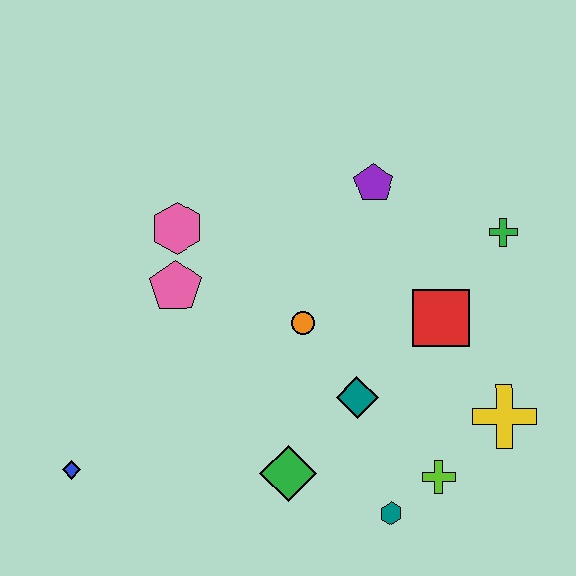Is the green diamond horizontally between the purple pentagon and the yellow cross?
No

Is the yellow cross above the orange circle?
No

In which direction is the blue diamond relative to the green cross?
The blue diamond is to the left of the green cross.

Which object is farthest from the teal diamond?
The blue diamond is farthest from the teal diamond.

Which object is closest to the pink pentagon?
The pink hexagon is closest to the pink pentagon.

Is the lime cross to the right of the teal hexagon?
Yes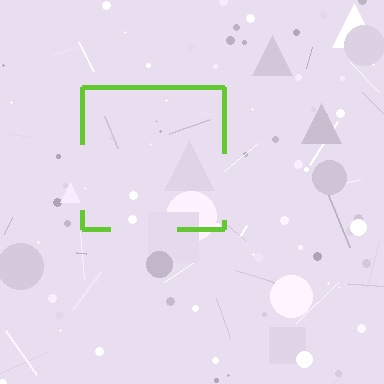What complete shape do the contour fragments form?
The contour fragments form a square.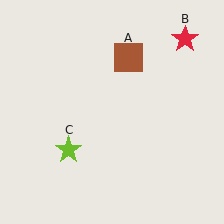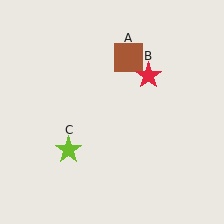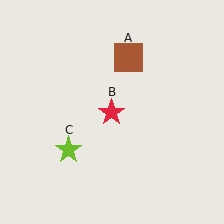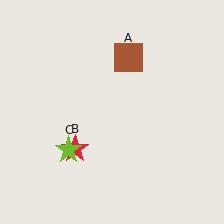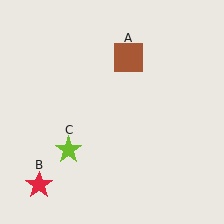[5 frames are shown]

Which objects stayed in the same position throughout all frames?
Brown square (object A) and lime star (object C) remained stationary.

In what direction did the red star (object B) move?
The red star (object B) moved down and to the left.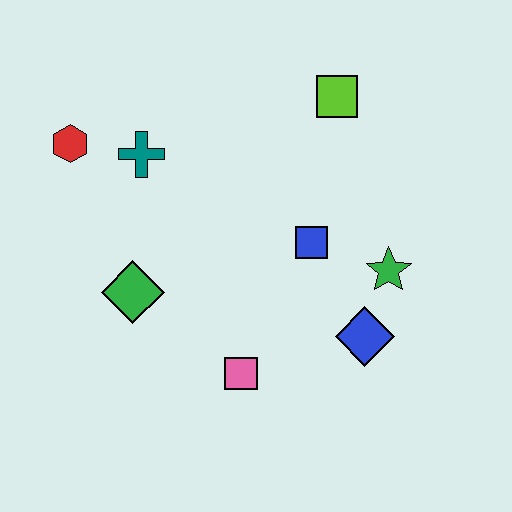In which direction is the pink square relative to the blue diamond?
The pink square is to the left of the blue diamond.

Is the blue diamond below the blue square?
Yes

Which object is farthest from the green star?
The red hexagon is farthest from the green star.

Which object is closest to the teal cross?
The red hexagon is closest to the teal cross.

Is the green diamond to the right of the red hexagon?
Yes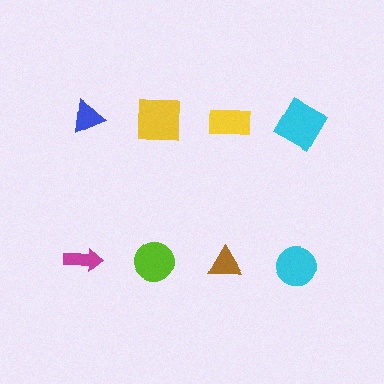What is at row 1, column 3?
A yellow rectangle.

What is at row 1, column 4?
A cyan square.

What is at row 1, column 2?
A yellow square.